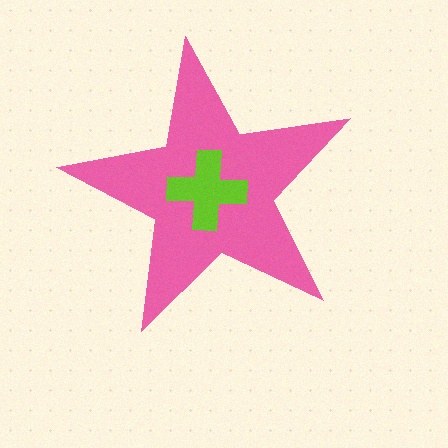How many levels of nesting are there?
2.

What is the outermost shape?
The pink star.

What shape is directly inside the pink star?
The lime cross.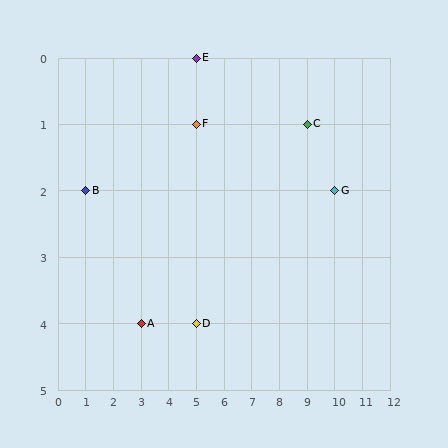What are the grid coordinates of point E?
Point E is at grid coordinates (5, 0).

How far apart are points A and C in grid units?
Points A and C are 6 columns and 3 rows apart (about 6.7 grid units diagonally).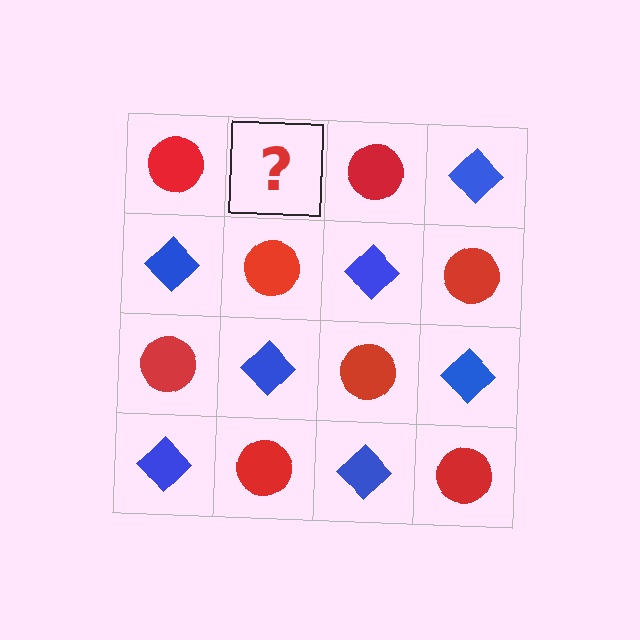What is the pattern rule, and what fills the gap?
The rule is that it alternates red circle and blue diamond in a checkerboard pattern. The gap should be filled with a blue diamond.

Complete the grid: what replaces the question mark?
The question mark should be replaced with a blue diamond.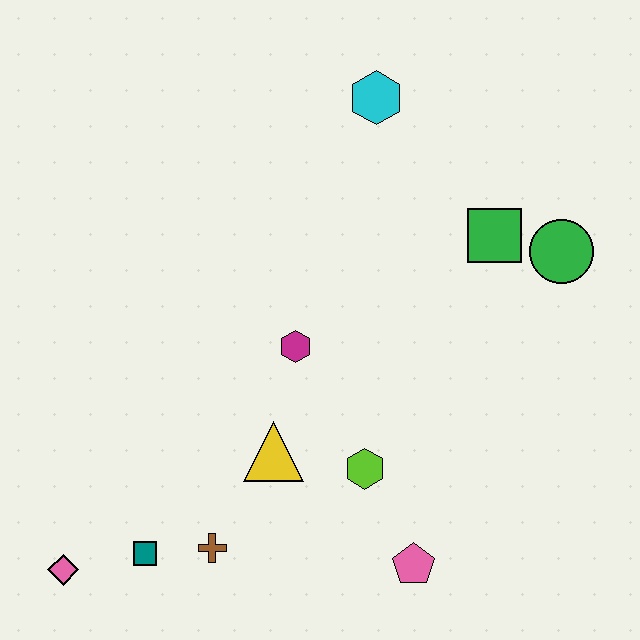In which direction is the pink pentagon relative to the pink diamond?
The pink pentagon is to the right of the pink diamond.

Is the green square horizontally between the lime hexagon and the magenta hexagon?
No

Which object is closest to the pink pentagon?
The lime hexagon is closest to the pink pentagon.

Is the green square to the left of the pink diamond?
No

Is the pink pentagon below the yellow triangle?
Yes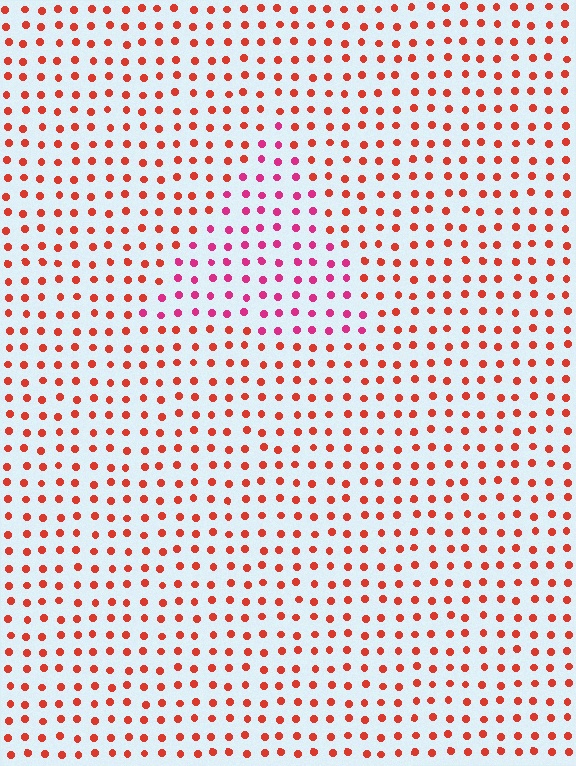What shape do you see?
I see a triangle.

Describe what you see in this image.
The image is filled with small red elements in a uniform arrangement. A triangle-shaped region is visible where the elements are tinted to a slightly different hue, forming a subtle color boundary.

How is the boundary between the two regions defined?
The boundary is defined purely by a slight shift in hue (about 36 degrees). Spacing, size, and orientation are identical on both sides.